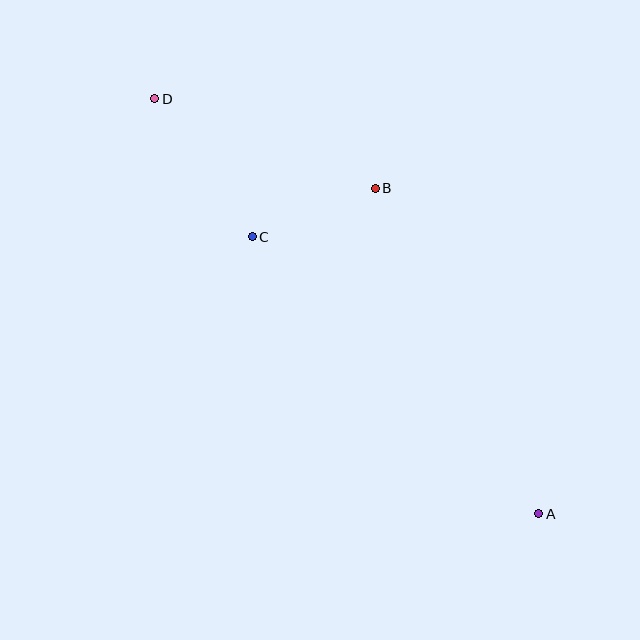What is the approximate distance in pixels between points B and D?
The distance between B and D is approximately 238 pixels.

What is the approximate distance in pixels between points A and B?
The distance between A and B is approximately 364 pixels.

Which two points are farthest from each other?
Points A and D are farthest from each other.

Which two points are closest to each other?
Points B and C are closest to each other.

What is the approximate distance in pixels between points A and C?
The distance between A and C is approximately 398 pixels.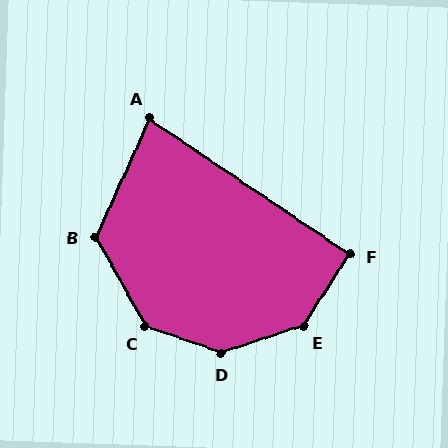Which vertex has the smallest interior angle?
A, at approximately 81 degrees.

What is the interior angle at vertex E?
Approximately 141 degrees (obtuse).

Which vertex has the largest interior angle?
D, at approximately 142 degrees.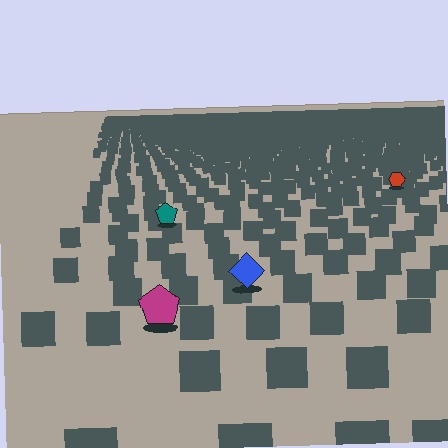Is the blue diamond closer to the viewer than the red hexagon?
Yes. The blue diamond is closer — you can tell from the texture gradient: the ground texture is coarser near it.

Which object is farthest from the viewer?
The red hexagon is farthest from the viewer. It appears smaller and the ground texture around it is denser.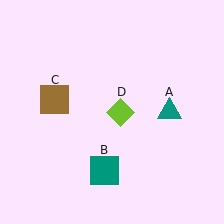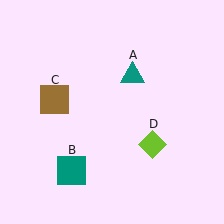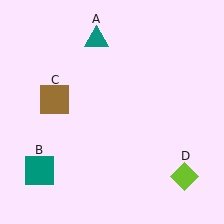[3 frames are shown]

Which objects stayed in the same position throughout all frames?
Brown square (object C) remained stationary.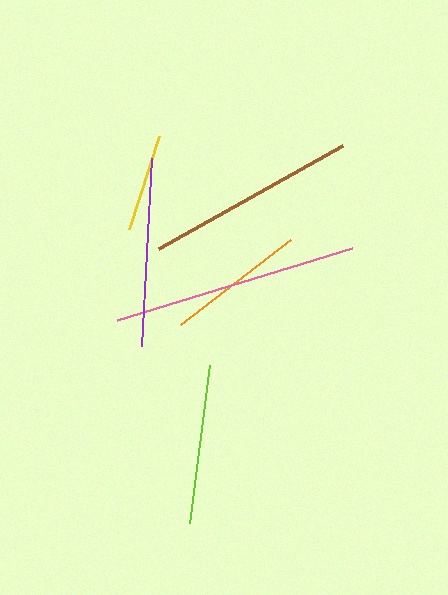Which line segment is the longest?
The pink line is the longest at approximately 245 pixels.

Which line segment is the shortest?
The yellow line is the shortest at approximately 98 pixels.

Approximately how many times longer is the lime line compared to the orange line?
The lime line is approximately 1.1 times the length of the orange line.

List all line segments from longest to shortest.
From longest to shortest: pink, brown, purple, lime, orange, yellow.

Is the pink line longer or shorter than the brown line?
The pink line is longer than the brown line.